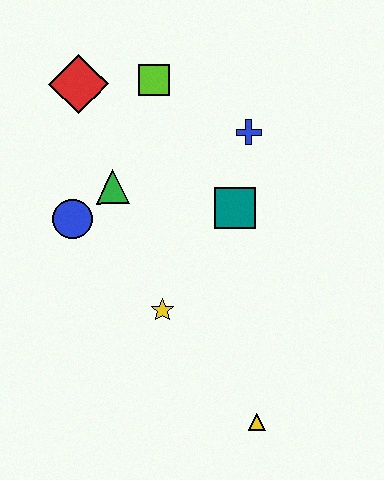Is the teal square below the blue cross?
Yes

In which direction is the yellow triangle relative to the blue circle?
The yellow triangle is below the blue circle.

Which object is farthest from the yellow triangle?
The red diamond is farthest from the yellow triangle.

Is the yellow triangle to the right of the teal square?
Yes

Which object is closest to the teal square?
The blue cross is closest to the teal square.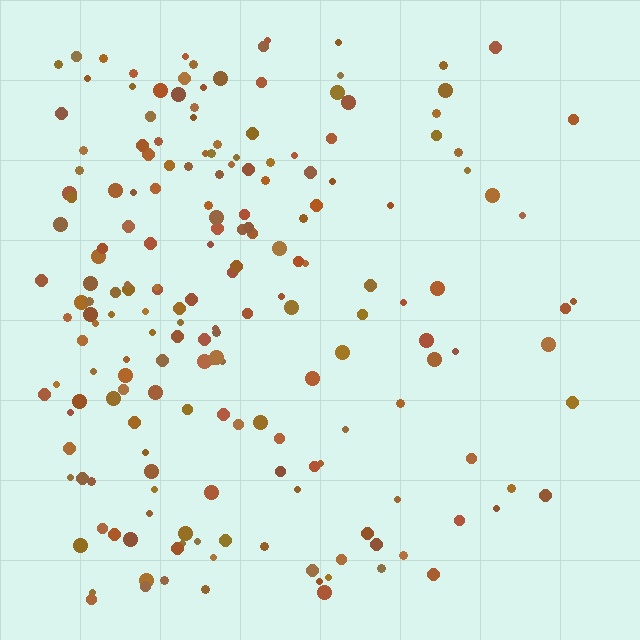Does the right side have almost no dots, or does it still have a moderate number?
Still a moderate number, just noticeably fewer than the left.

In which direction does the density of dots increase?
From right to left, with the left side densest.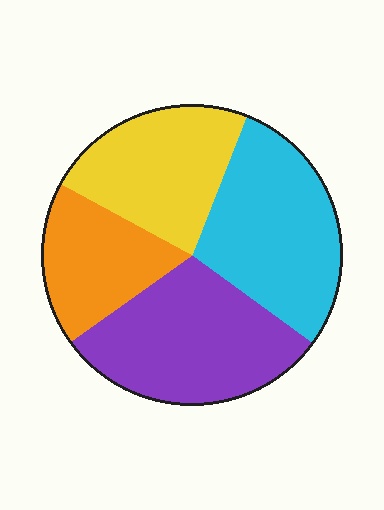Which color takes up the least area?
Orange, at roughly 20%.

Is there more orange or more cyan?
Cyan.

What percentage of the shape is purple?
Purple takes up between a sixth and a third of the shape.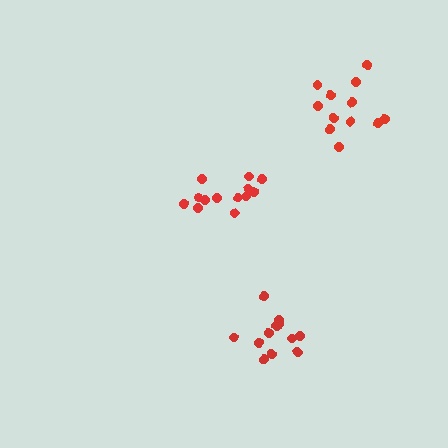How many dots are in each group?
Group 1: 13 dots, Group 2: 12 dots, Group 3: 12 dots (37 total).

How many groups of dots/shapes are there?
There are 3 groups.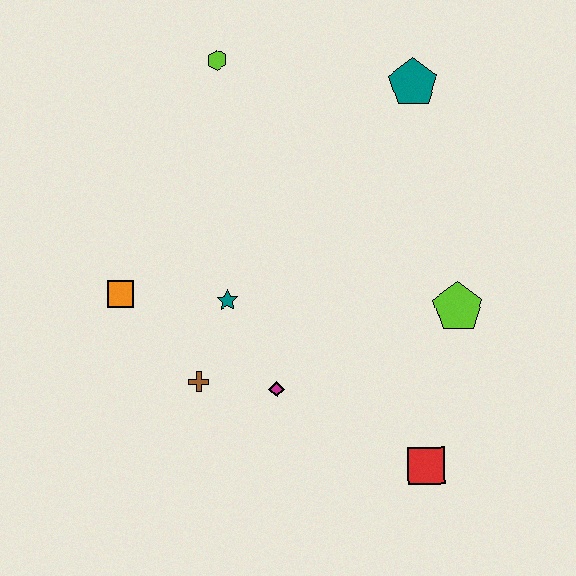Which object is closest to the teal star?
The brown cross is closest to the teal star.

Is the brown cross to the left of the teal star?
Yes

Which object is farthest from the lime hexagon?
The red square is farthest from the lime hexagon.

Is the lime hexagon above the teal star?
Yes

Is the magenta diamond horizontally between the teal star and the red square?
Yes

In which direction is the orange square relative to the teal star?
The orange square is to the left of the teal star.